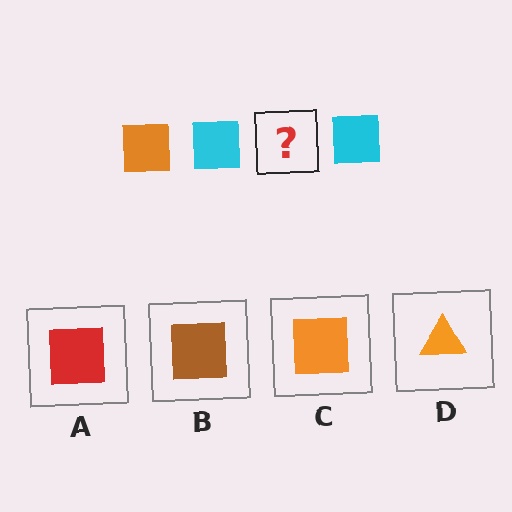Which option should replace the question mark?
Option C.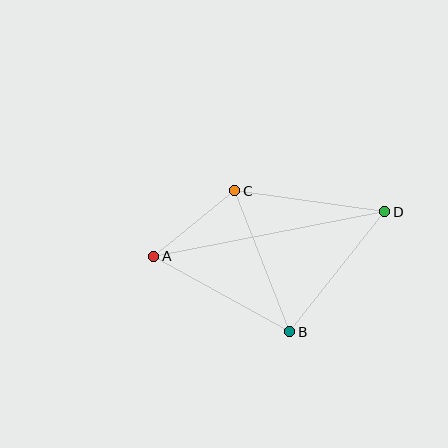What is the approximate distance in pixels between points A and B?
The distance between A and B is approximately 155 pixels.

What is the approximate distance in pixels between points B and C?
The distance between B and C is approximately 151 pixels.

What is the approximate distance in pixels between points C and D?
The distance between C and D is approximately 151 pixels.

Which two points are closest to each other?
Points A and C are closest to each other.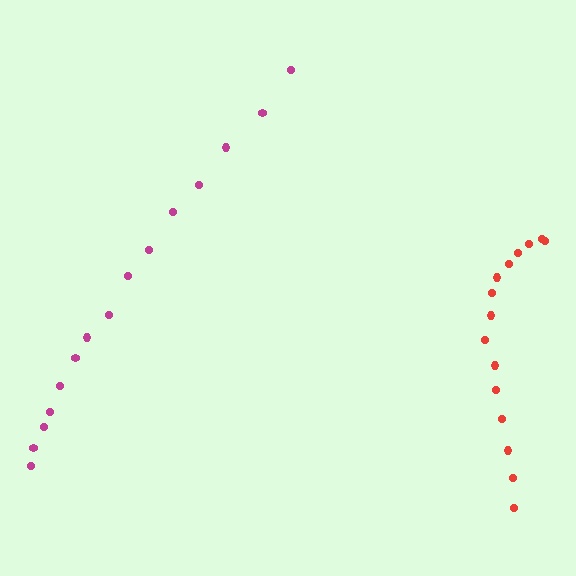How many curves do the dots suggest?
There are 2 distinct paths.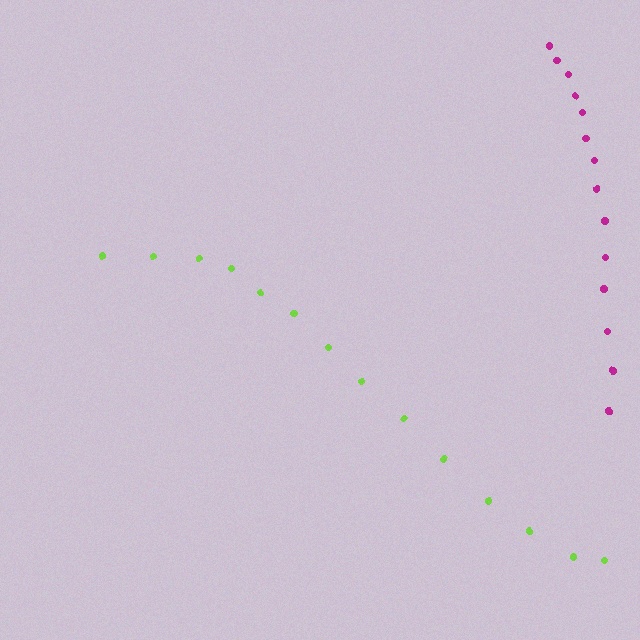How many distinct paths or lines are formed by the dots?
There are 2 distinct paths.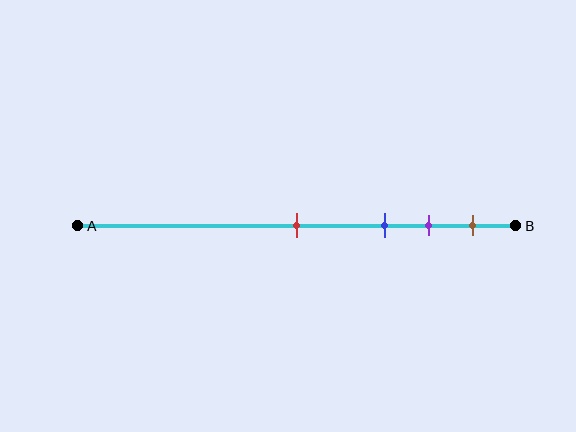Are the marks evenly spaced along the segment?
No, the marks are not evenly spaced.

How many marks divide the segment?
There are 4 marks dividing the segment.